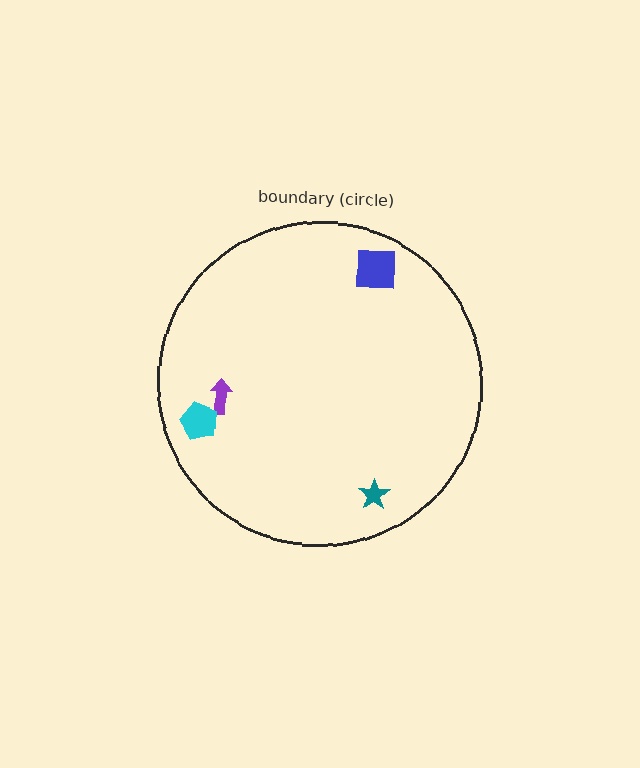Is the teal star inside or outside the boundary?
Inside.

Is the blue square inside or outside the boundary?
Inside.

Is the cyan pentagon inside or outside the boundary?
Inside.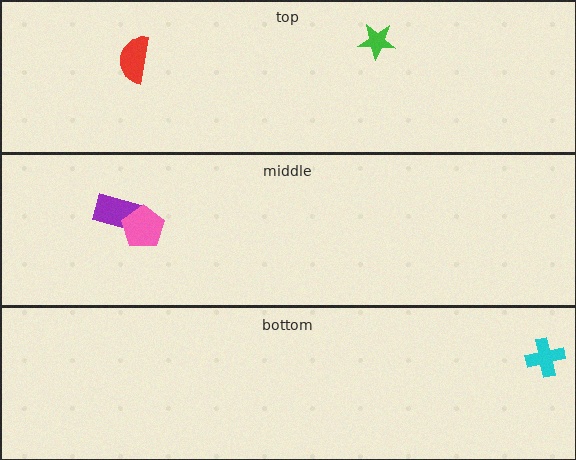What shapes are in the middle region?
The purple rectangle, the pink pentagon.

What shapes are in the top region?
The green star, the red semicircle.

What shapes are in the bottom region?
The cyan cross.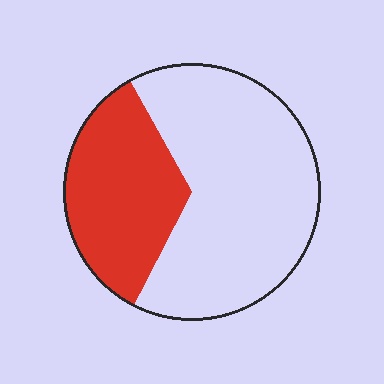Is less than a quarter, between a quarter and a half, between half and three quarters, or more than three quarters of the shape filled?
Between a quarter and a half.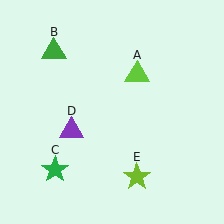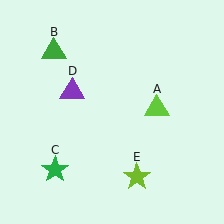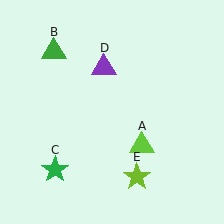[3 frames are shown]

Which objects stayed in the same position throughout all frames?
Green triangle (object B) and green star (object C) and lime star (object E) remained stationary.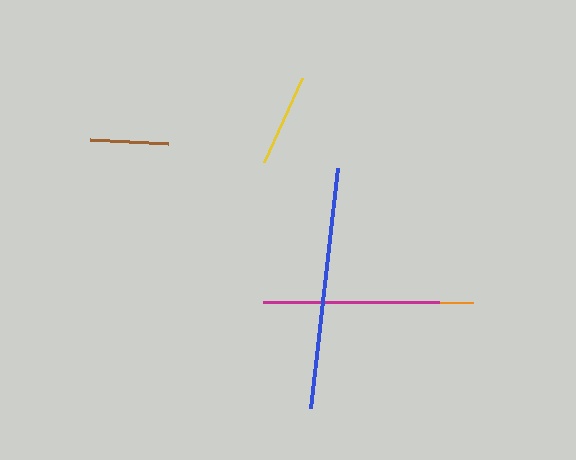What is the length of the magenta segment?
The magenta segment is approximately 176 pixels long.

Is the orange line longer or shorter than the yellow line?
The yellow line is longer than the orange line.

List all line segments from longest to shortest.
From longest to shortest: blue, magenta, yellow, brown, orange.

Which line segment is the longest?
The blue line is the longest at approximately 242 pixels.